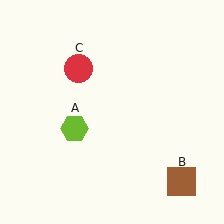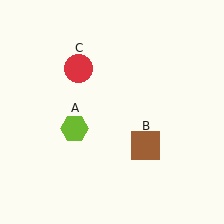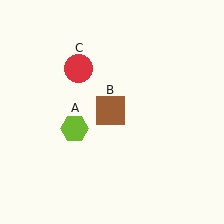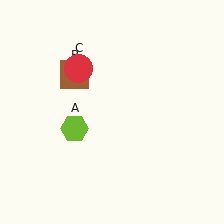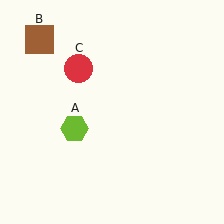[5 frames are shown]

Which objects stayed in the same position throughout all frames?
Lime hexagon (object A) and red circle (object C) remained stationary.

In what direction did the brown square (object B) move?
The brown square (object B) moved up and to the left.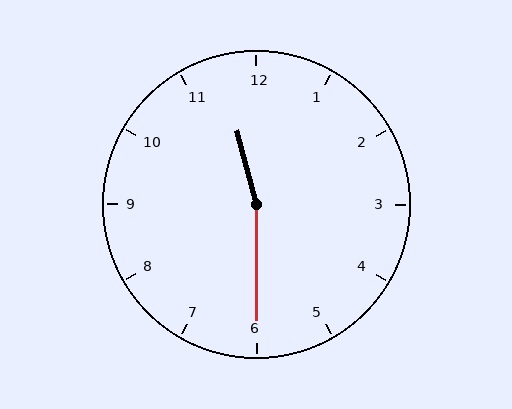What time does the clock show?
11:30.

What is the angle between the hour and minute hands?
Approximately 165 degrees.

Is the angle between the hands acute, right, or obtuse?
It is obtuse.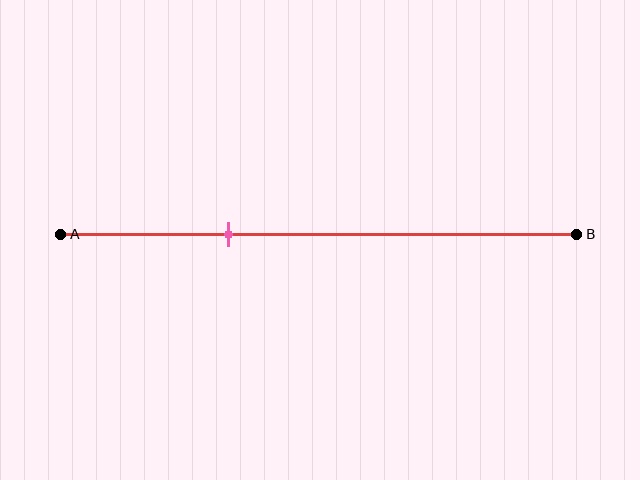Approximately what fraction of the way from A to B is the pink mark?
The pink mark is approximately 35% of the way from A to B.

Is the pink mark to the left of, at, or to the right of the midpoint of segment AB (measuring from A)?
The pink mark is to the left of the midpoint of segment AB.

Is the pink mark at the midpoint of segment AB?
No, the mark is at about 35% from A, not at the 50% midpoint.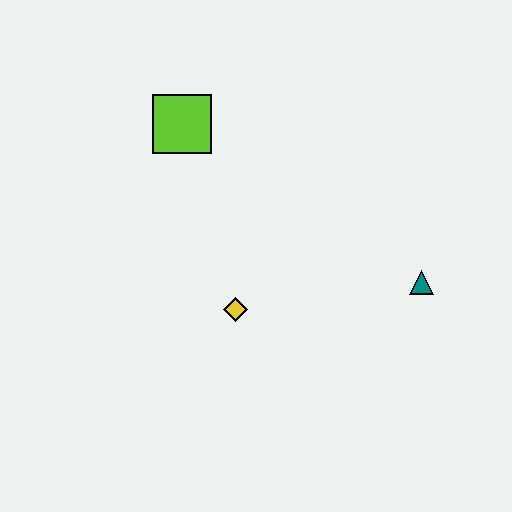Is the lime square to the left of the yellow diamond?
Yes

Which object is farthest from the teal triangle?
The lime square is farthest from the teal triangle.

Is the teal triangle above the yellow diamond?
Yes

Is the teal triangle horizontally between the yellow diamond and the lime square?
No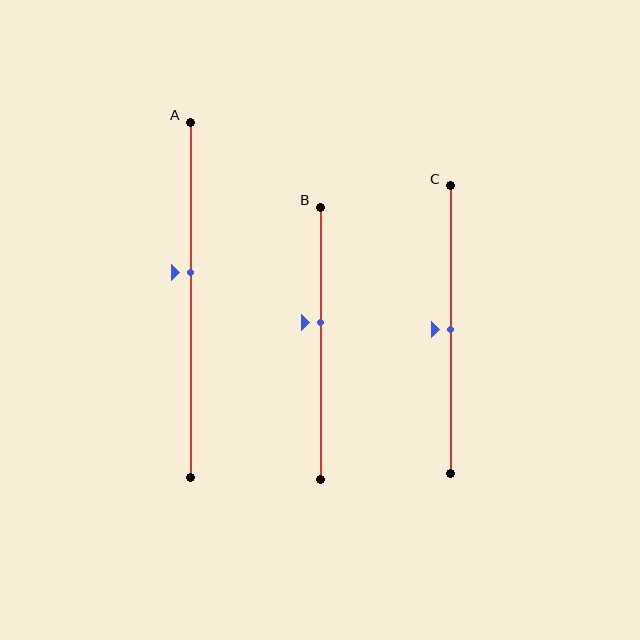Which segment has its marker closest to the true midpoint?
Segment C has its marker closest to the true midpoint.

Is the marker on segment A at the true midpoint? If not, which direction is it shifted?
No, the marker on segment A is shifted upward by about 8% of the segment length.